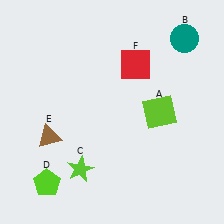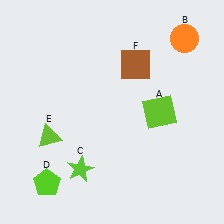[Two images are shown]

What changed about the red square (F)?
In Image 1, F is red. In Image 2, it changed to brown.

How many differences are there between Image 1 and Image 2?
There are 3 differences between the two images.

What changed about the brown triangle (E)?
In Image 1, E is brown. In Image 2, it changed to lime.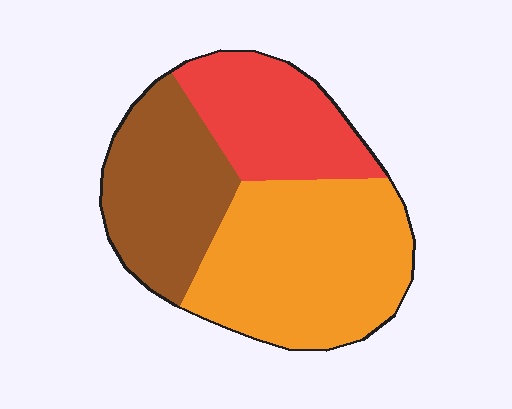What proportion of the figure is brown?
Brown covers about 30% of the figure.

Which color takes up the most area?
Orange, at roughly 45%.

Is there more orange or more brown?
Orange.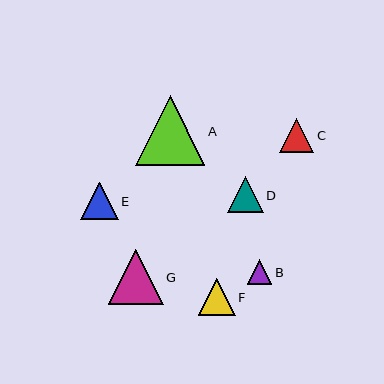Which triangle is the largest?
Triangle A is the largest with a size of approximately 69 pixels.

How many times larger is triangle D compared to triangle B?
Triangle D is approximately 1.5 times the size of triangle B.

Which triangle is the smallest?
Triangle B is the smallest with a size of approximately 24 pixels.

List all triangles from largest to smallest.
From largest to smallest: A, G, E, F, D, C, B.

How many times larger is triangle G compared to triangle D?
Triangle G is approximately 1.5 times the size of triangle D.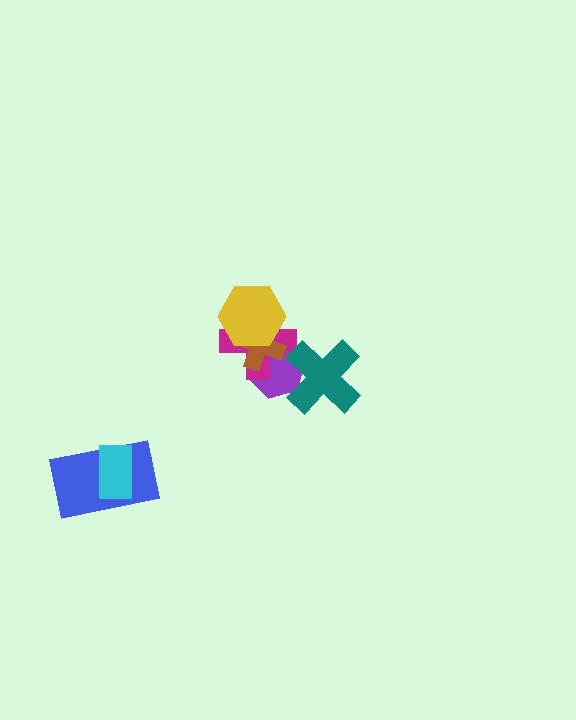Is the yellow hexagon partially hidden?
No, no other shape covers it.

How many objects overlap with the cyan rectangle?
1 object overlaps with the cyan rectangle.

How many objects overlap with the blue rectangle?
1 object overlaps with the blue rectangle.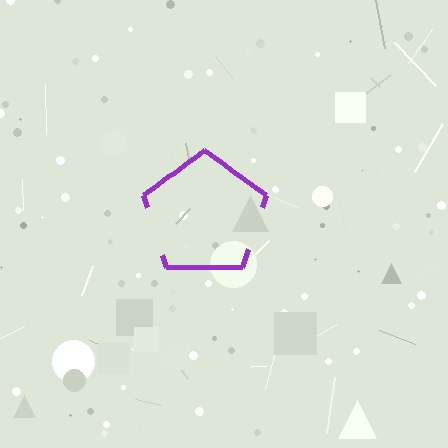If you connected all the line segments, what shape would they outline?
They would outline a pentagon.